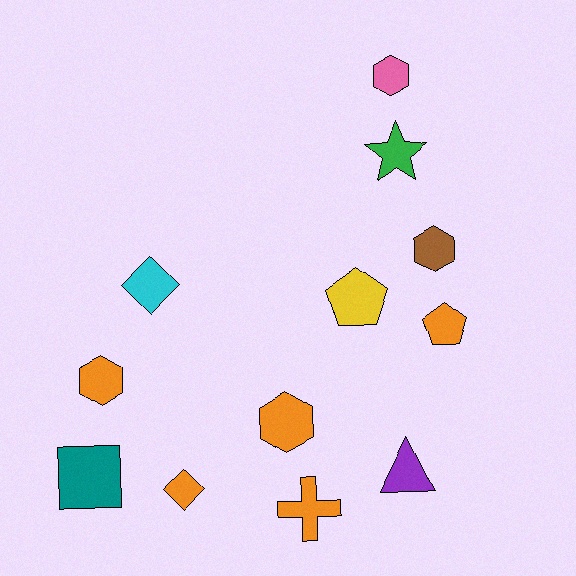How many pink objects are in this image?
There is 1 pink object.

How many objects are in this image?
There are 12 objects.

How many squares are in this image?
There is 1 square.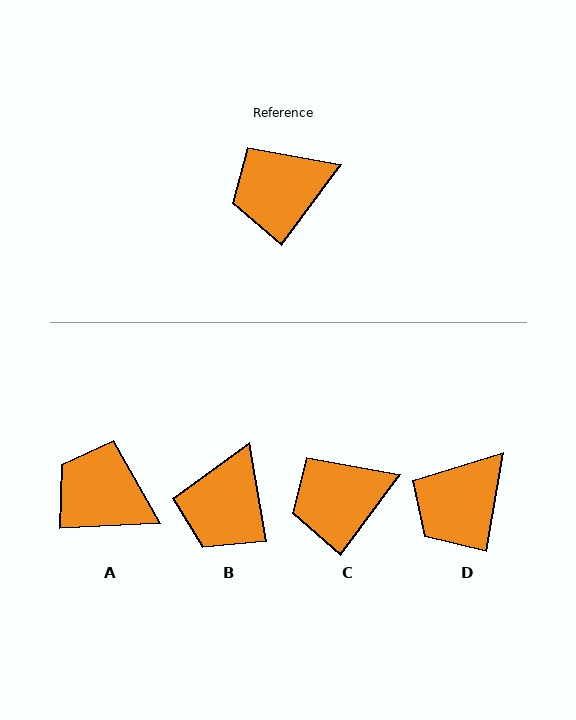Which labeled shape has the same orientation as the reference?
C.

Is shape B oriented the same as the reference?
No, it is off by about 46 degrees.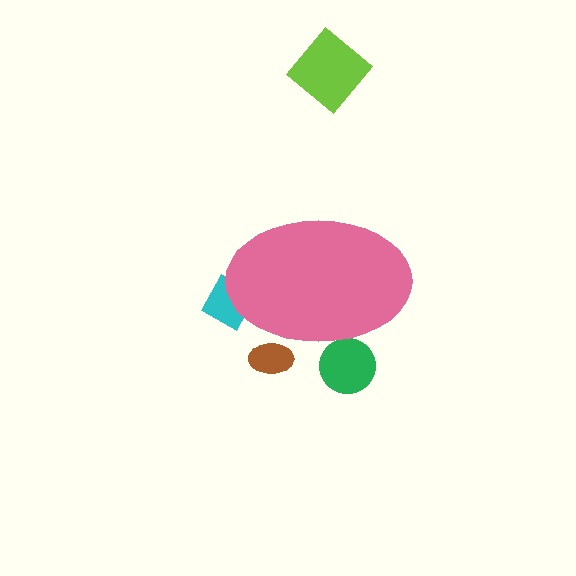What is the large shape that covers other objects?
A pink ellipse.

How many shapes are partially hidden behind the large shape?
3 shapes are partially hidden.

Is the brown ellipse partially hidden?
Yes, the brown ellipse is partially hidden behind the pink ellipse.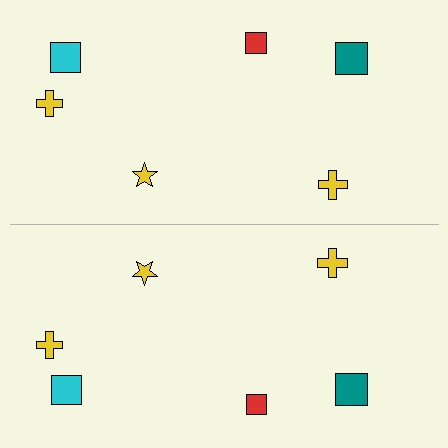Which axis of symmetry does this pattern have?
The pattern has a horizontal axis of symmetry running through the center of the image.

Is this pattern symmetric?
Yes, this pattern has bilateral (reflection) symmetry.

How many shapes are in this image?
There are 12 shapes in this image.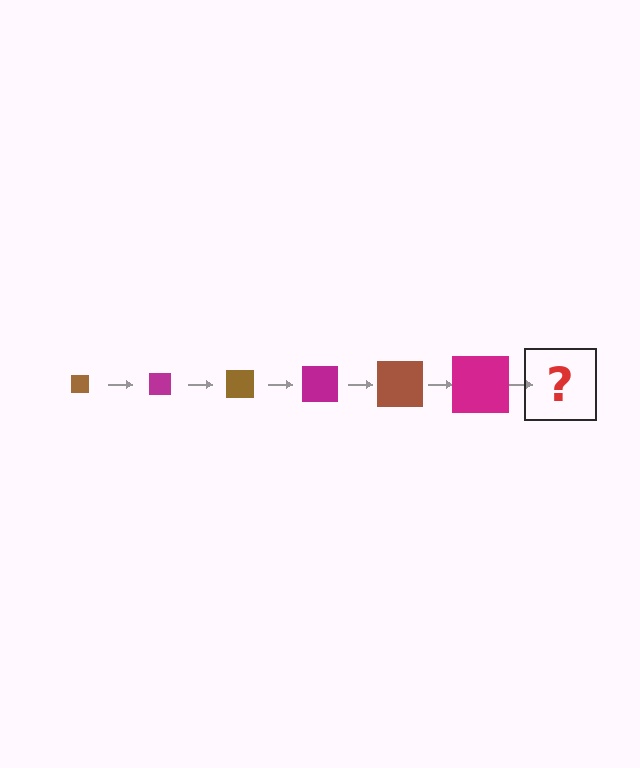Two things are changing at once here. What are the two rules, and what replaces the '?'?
The two rules are that the square grows larger each step and the color cycles through brown and magenta. The '?' should be a brown square, larger than the previous one.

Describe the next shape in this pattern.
It should be a brown square, larger than the previous one.